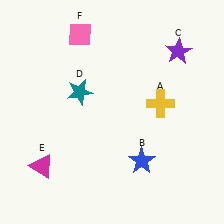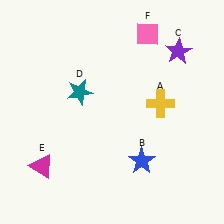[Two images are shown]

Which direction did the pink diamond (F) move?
The pink diamond (F) moved right.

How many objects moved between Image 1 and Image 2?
1 object moved between the two images.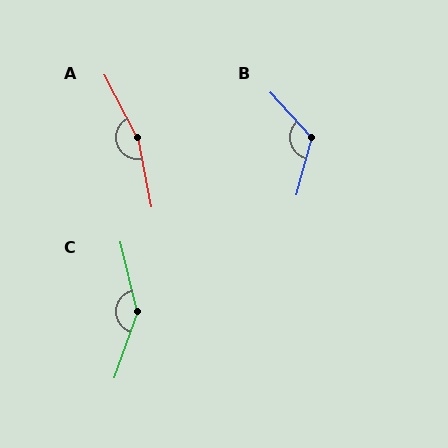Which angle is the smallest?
B, at approximately 123 degrees.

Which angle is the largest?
A, at approximately 164 degrees.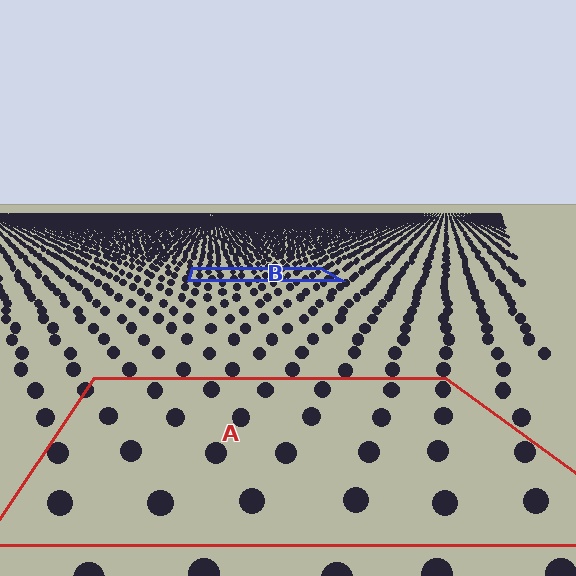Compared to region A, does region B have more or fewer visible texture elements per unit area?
Region B has more texture elements per unit area — they are packed more densely because it is farther away.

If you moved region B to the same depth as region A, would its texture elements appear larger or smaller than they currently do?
They would appear larger. At a closer depth, the same texture elements are projected at a bigger on-screen size.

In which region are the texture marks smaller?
The texture marks are smaller in region B, because it is farther away.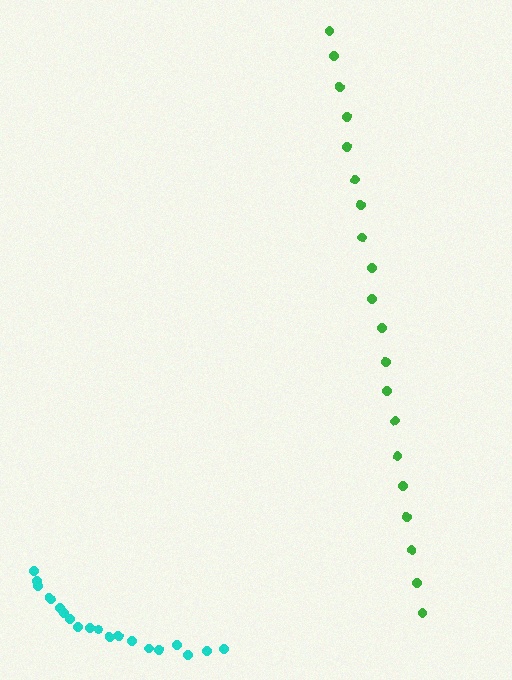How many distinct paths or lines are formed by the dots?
There are 2 distinct paths.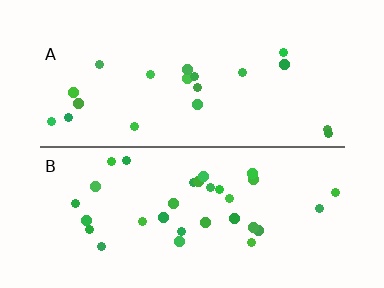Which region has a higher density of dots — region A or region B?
B (the bottom).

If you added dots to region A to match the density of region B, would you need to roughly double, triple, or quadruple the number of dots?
Approximately double.